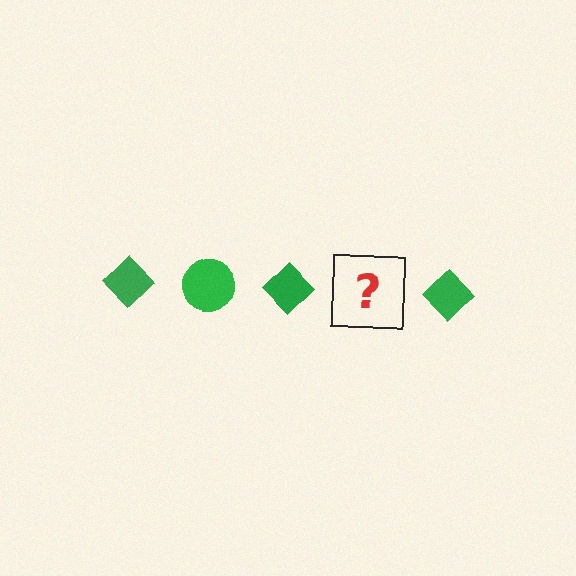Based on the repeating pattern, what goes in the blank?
The blank should be a green circle.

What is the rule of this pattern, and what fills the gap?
The rule is that the pattern cycles through diamond, circle shapes in green. The gap should be filled with a green circle.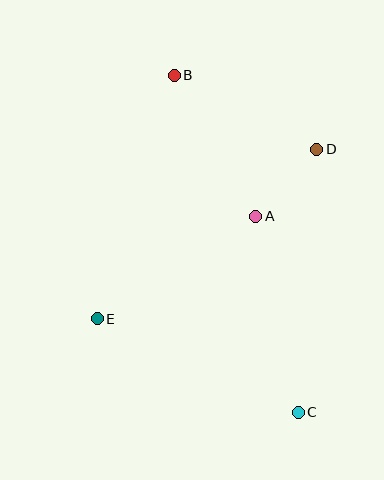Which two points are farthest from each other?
Points B and C are farthest from each other.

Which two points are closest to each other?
Points A and D are closest to each other.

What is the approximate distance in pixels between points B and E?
The distance between B and E is approximately 255 pixels.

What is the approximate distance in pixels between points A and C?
The distance between A and C is approximately 200 pixels.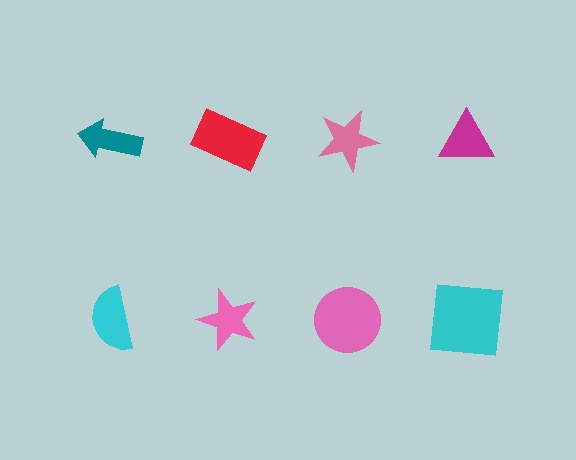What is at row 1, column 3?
A pink star.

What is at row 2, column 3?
A pink circle.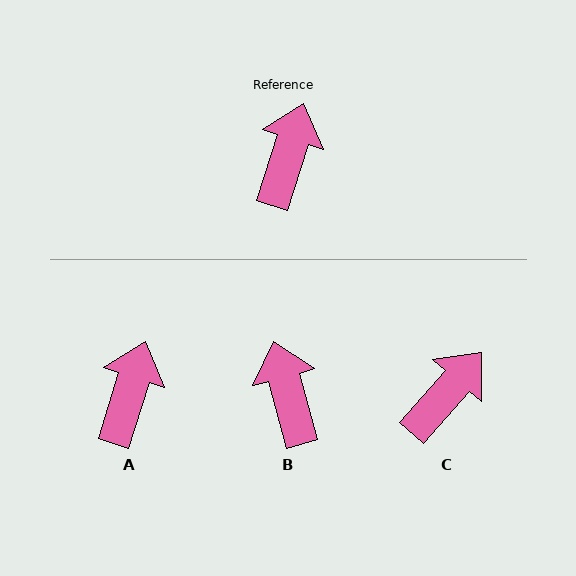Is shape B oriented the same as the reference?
No, it is off by about 33 degrees.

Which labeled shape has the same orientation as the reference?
A.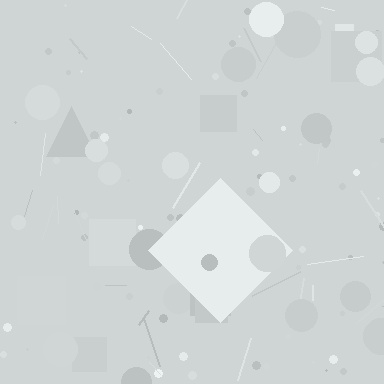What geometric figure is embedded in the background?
A diamond is embedded in the background.